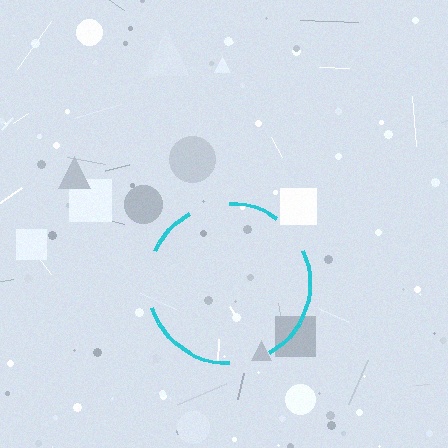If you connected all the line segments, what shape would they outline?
They would outline a circle.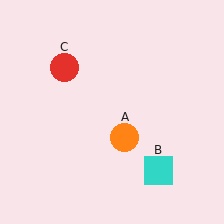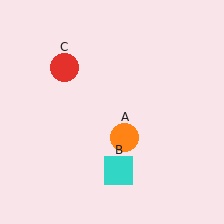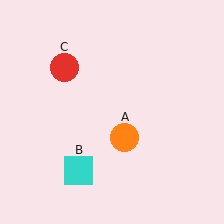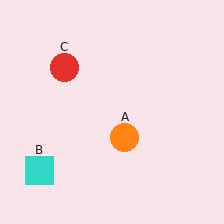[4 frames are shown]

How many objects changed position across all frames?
1 object changed position: cyan square (object B).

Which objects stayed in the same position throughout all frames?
Orange circle (object A) and red circle (object C) remained stationary.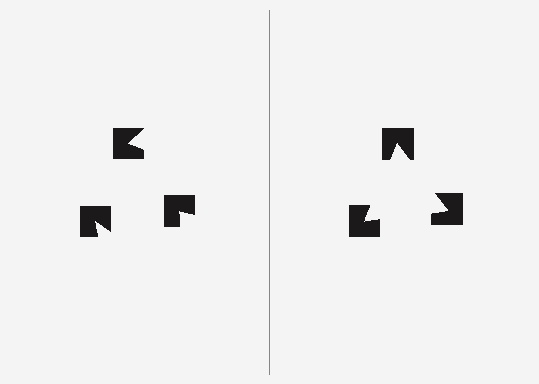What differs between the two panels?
The notched squares are positioned identically on both sides; only the wedge orientations differ. On the right they align to a triangle; on the left they are misaligned.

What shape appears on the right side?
An illusory triangle.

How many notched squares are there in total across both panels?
6 — 3 on each side.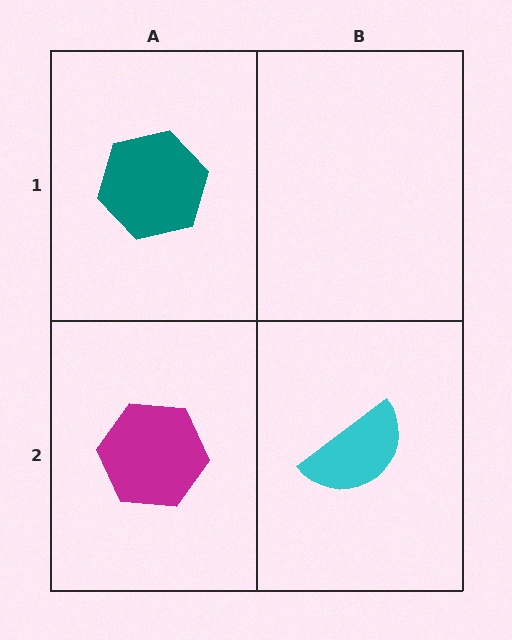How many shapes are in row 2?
2 shapes.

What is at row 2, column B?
A cyan semicircle.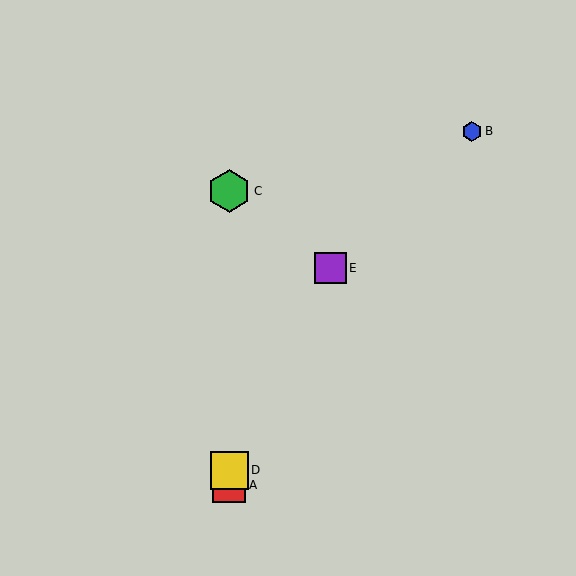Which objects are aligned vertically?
Objects A, C, D are aligned vertically.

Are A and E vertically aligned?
No, A is at x≈229 and E is at x≈330.